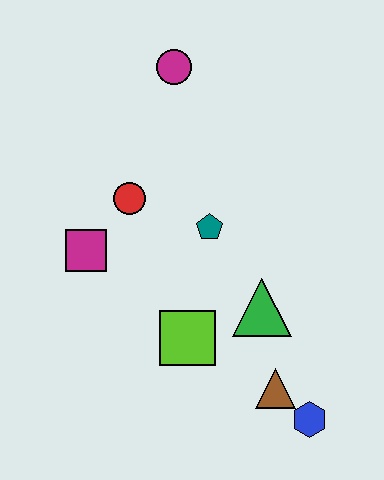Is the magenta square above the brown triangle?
Yes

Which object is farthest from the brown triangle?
The magenta circle is farthest from the brown triangle.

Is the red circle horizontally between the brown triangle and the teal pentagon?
No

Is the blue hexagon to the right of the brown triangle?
Yes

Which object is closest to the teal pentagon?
The red circle is closest to the teal pentagon.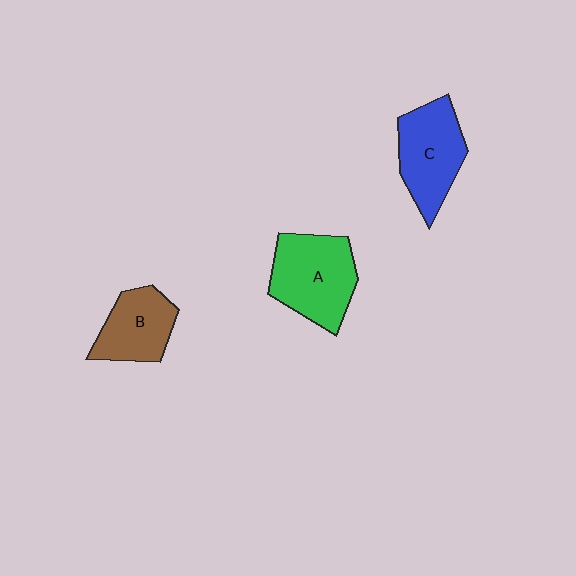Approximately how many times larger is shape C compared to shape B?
Approximately 1.2 times.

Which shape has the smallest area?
Shape B (brown).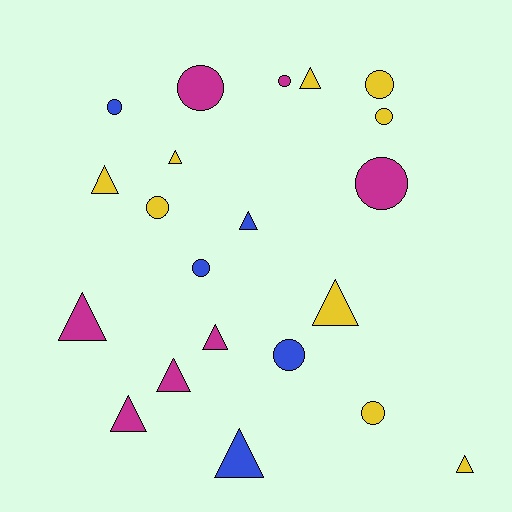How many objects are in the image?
There are 21 objects.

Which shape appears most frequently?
Triangle, with 11 objects.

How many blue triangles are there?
There are 2 blue triangles.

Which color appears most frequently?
Yellow, with 9 objects.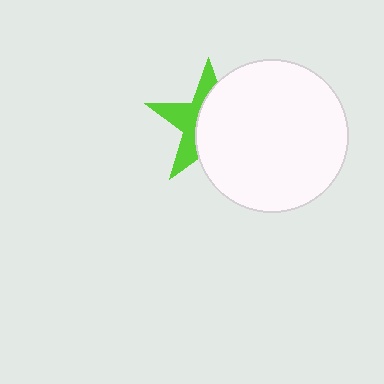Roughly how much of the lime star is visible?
A small part of it is visible (roughly 41%).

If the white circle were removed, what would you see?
You would see the complete lime star.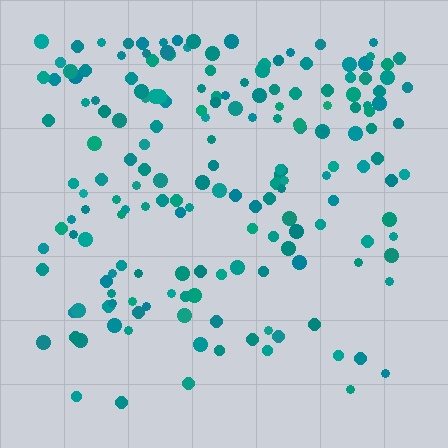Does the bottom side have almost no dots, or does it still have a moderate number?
Still a moderate number, just noticeably fewer than the top.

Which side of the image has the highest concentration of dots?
The top.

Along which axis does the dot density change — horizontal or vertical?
Vertical.